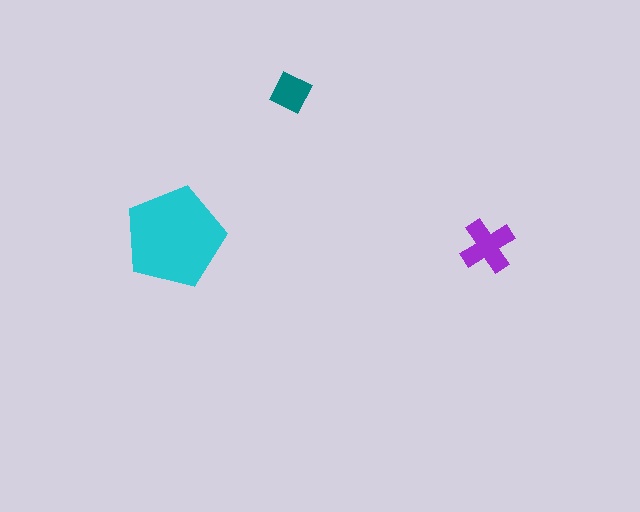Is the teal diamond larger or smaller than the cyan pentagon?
Smaller.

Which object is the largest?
The cyan pentagon.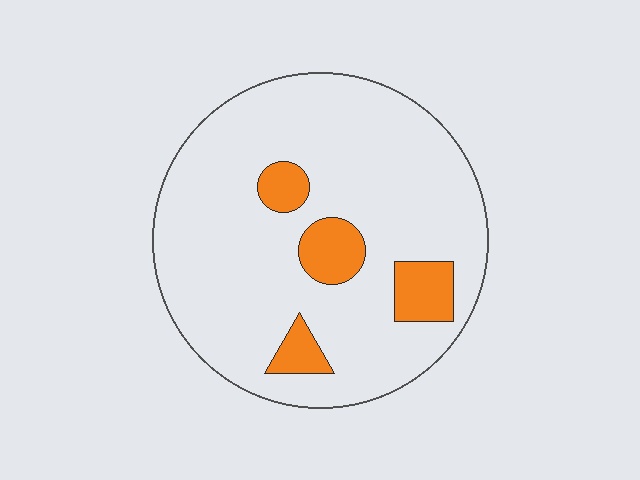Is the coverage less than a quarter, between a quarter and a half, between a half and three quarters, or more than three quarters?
Less than a quarter.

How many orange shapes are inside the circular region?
4.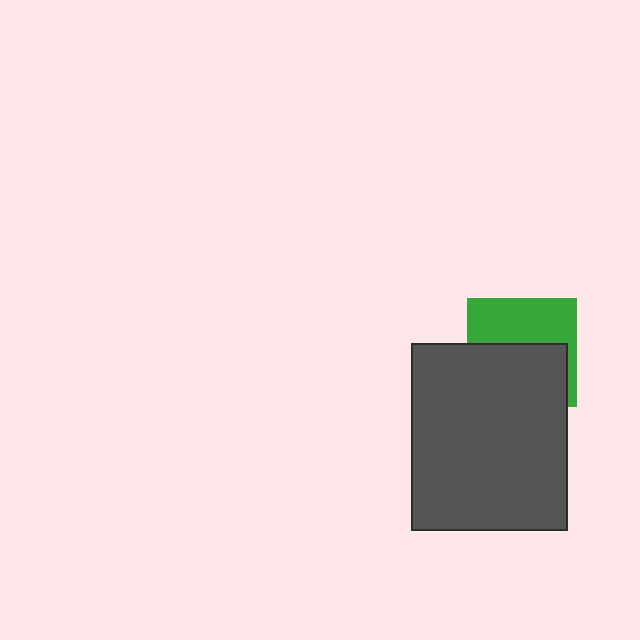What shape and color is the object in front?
The object in front is a dark gray rectangle.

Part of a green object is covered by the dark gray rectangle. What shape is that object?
It is a square.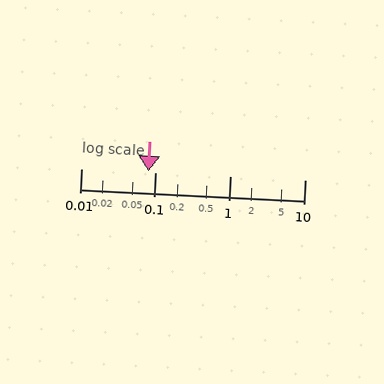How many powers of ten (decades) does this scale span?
The scale spans 3 decades, from 0.01 to 10.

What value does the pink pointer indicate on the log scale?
The pointer indicates approximately 0.079.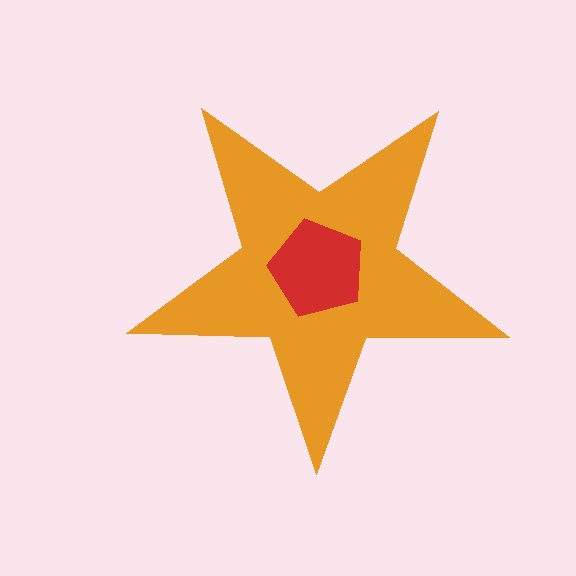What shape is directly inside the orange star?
The red pentagon.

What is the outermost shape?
The orange star.